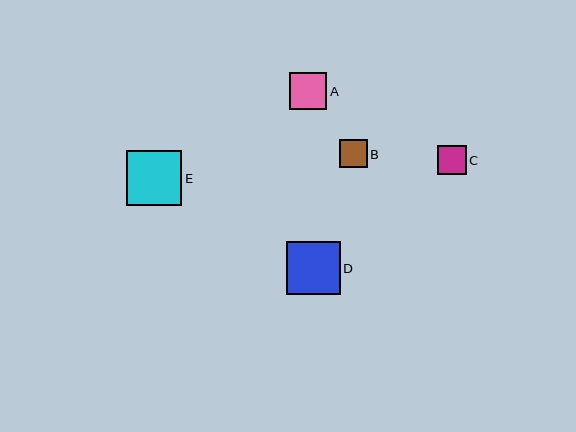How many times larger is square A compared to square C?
Square A is approximately 1.3 times the size of square C.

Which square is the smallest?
Square B is the smallest with a size of approximately 28 pixels.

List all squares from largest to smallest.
From largest to smallest: E, D, A, C, B.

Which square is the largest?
Square E is the largest with a size of approximately 55 pixels.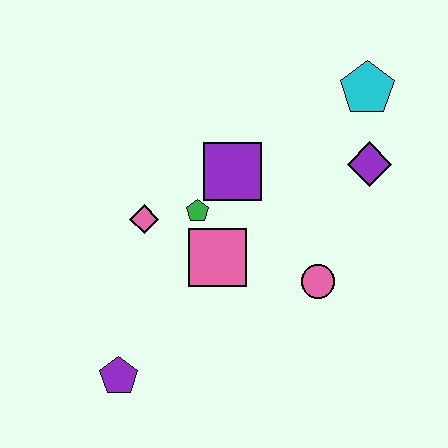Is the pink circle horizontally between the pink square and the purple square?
No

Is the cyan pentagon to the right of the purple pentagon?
Yes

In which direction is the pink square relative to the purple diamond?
The pink square is to the left of the purple diamond.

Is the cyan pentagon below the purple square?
No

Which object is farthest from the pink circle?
The purple pentagon is farthest from the pink circle.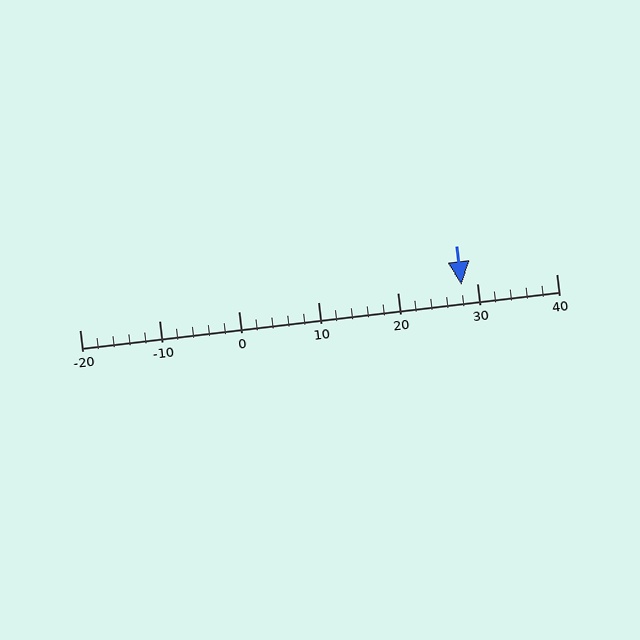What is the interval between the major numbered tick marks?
The major tick marks are spaced 10 units apart.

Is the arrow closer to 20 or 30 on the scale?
The arrow is closer to 30.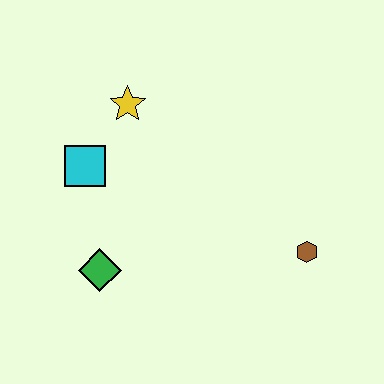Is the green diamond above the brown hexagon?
No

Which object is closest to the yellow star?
The cyan square is closest to the yellow star.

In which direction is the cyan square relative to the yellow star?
The cyan square is below the yellow star.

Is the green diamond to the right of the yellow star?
No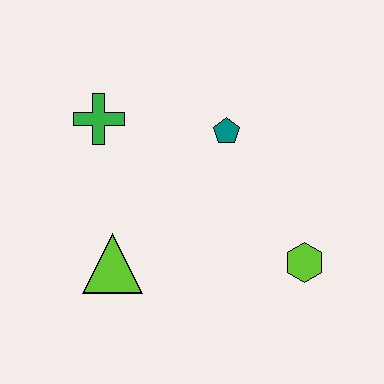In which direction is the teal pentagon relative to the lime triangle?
The teal pentagon is above the lime triangle.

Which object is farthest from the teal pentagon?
The lime triangle is farthest from the teal pentagon.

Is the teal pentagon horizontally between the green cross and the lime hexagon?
Yes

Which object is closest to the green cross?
The teal pentagon is closest to the green cross.